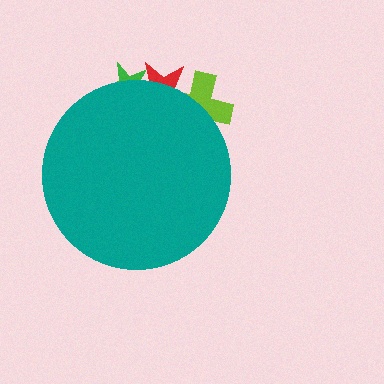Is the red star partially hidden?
Yes, the red star is partially hidden behind the teal circle.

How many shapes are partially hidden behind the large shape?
3 shapes are partially hidden.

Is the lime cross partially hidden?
Yes, the lime cross is partially hidden behind the teal circle.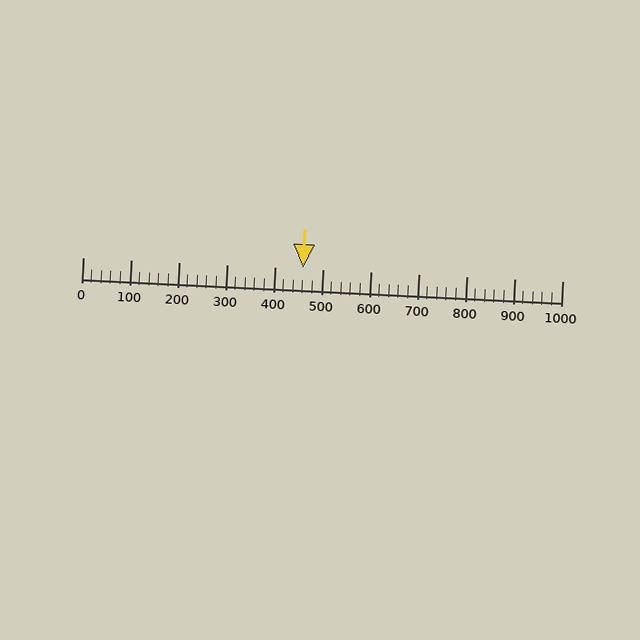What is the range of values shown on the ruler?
The ruler shows values from 0 to 1000.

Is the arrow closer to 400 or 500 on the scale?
The arrow is closer to 500.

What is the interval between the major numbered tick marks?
The major tick marks are spaced 100 units apart.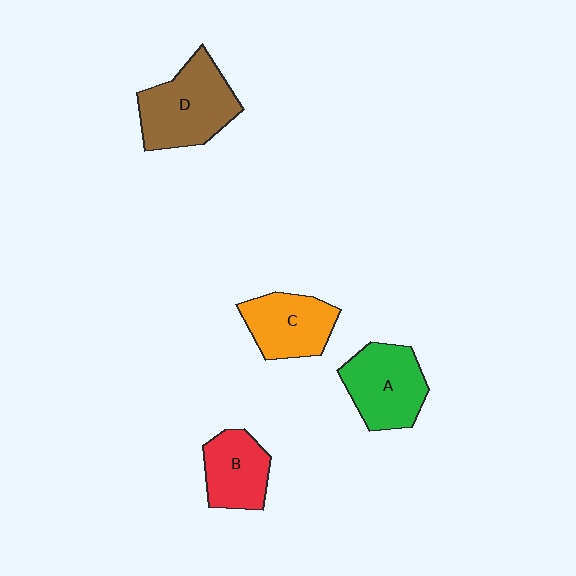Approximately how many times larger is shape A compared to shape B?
Approximately 1.3 times.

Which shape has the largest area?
Shape D (brown).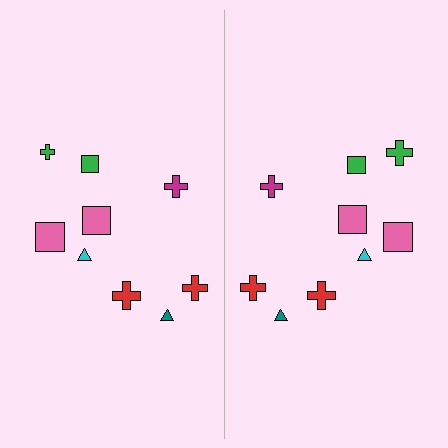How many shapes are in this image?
There are 18 shapes in this image.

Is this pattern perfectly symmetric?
No, the pattern is not perfectly symmetric. The green cross on the right side has a different size than its mirror counterpart.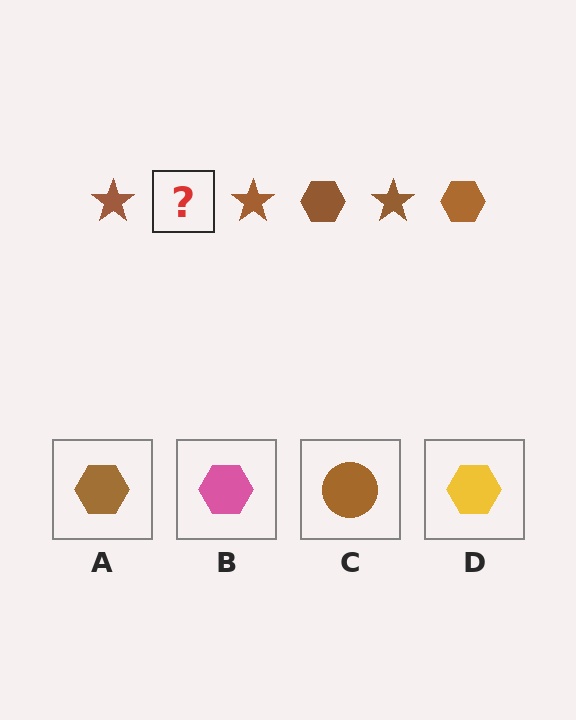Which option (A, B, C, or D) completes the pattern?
A.